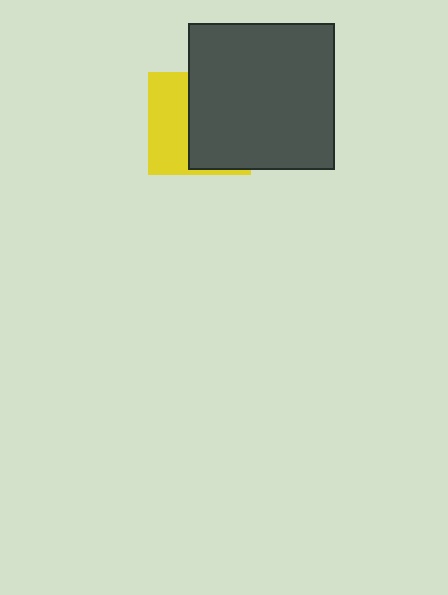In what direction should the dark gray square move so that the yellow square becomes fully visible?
The dark gray square should move right. That is the shortest direction to clear the overlap and leave the yellow square fully visible.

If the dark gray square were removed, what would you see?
You would see the complete yellow square.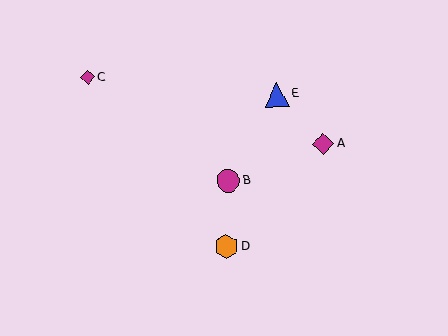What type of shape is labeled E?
Shape E is a blue triangle.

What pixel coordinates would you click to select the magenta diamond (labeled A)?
Click at (323, 144) to select the magenta diamond A.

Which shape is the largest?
The blue triangle (labeled E) is the largest.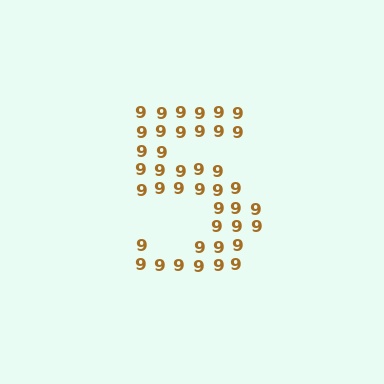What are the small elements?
The small elements are digit 9's.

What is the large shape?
The large shape is the digit 5.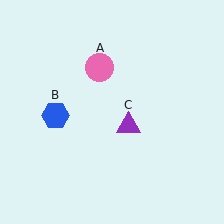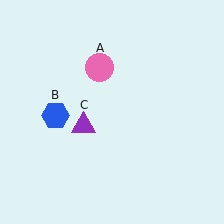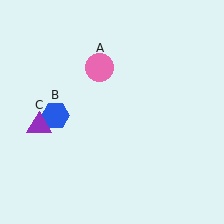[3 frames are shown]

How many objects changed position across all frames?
1 object changed position: purple triangle (object C).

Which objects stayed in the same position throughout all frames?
Pink circle (object A) and blue hexagon (object B) remained stationary.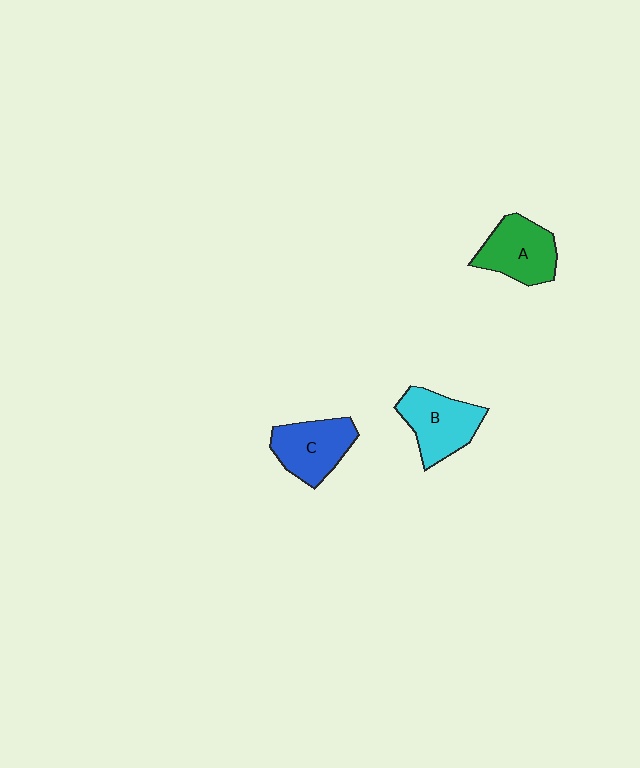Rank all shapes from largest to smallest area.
From largest to smallest: B (cyan), C (blue), A (green).